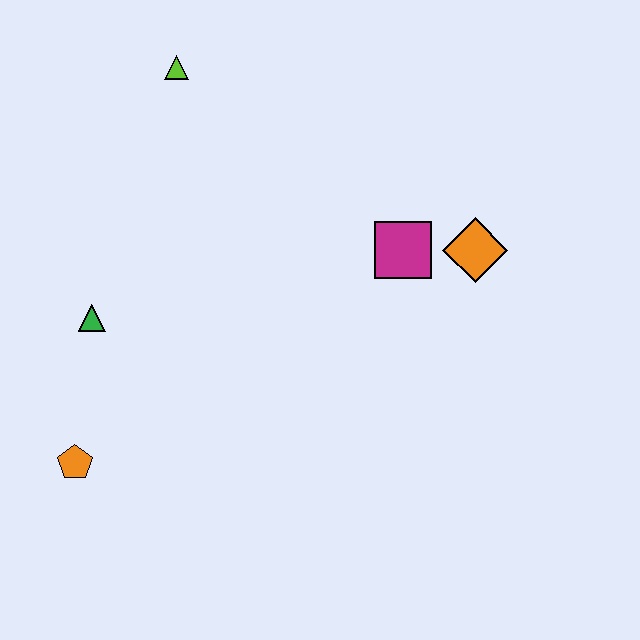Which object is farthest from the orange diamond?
The orange pentagon is farthest from the orange diamond.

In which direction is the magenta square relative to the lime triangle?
The magenta square is to the right of the lime triangle.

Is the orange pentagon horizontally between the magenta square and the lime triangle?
No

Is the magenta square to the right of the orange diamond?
No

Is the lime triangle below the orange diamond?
No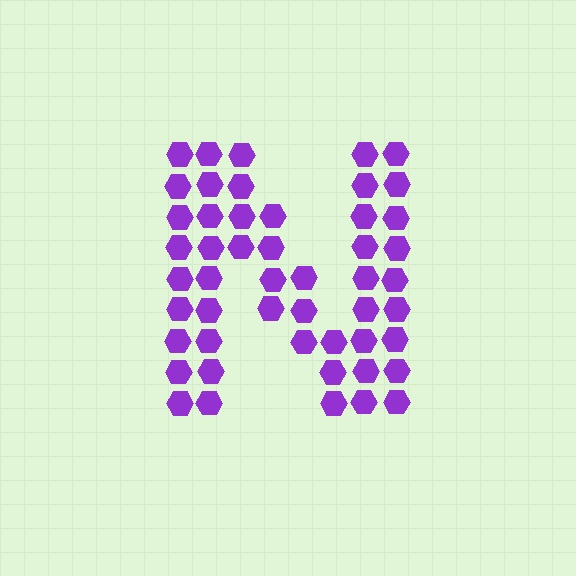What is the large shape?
The large shape is the letter N.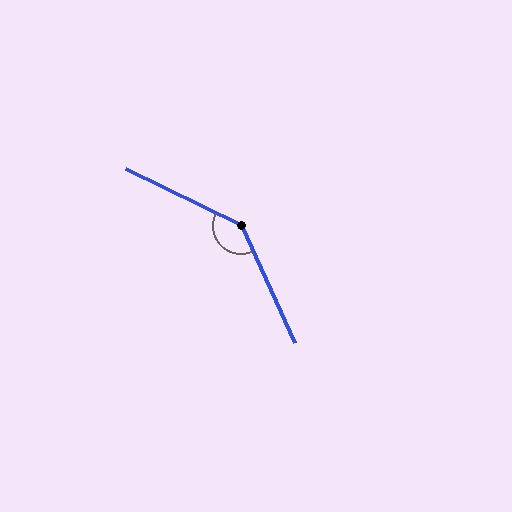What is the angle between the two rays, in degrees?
Approximately 141 degrees.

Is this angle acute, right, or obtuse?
It is obtuse.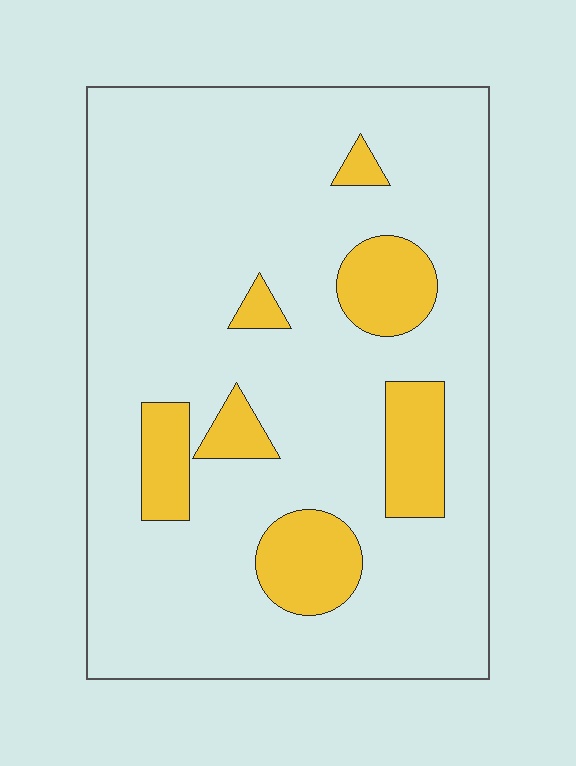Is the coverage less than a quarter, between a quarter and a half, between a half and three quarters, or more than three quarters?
Less than a quarter.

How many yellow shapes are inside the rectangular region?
7.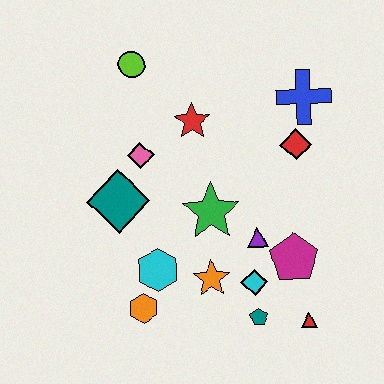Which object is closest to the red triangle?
The teal pentagon is closest to the red triangle.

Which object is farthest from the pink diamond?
The red triangle is farthest from the pink diamond.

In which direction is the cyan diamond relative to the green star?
The cyan diamond is below the green star.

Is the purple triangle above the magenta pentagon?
Yes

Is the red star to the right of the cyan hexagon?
Yes